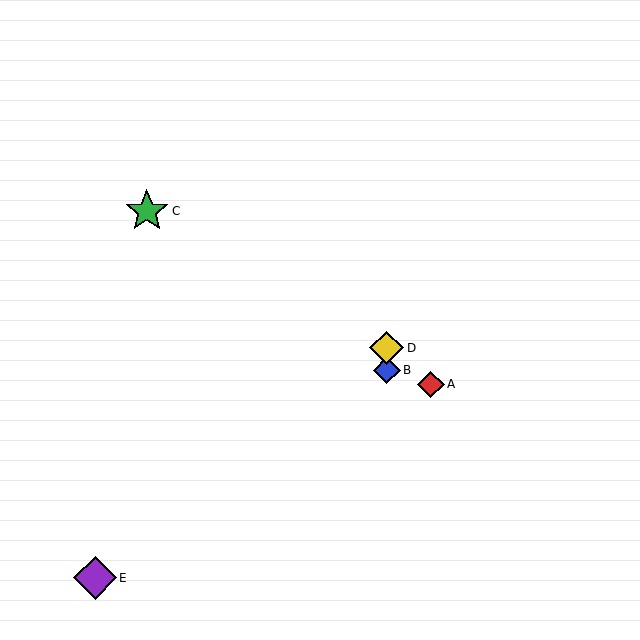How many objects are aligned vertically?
2 objects (B, D) are aligned vertically.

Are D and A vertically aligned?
No, D is at x≈387 and A is at x≈431.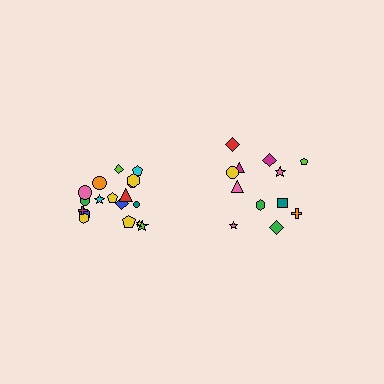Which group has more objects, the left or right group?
The left group.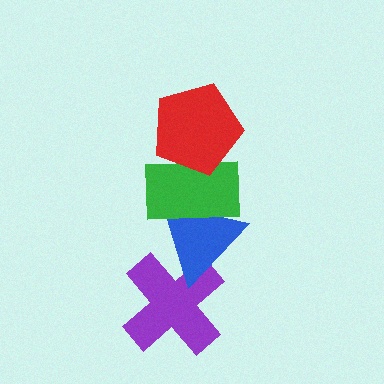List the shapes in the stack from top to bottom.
From top to bottom: the red pentagon, the green rectangle, the blue triangle, the purple cross.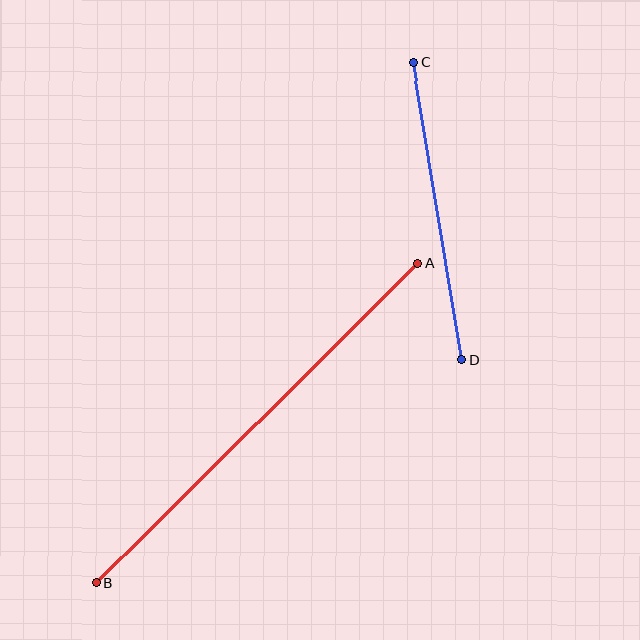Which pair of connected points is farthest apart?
Points A and B are farthest apart.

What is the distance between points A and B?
The distance is approximately 452 pixels.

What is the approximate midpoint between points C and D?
The midpoint is at approximately (437, 211) pixels.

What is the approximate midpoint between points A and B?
The midpoint is at approximately (257, 423) pixels.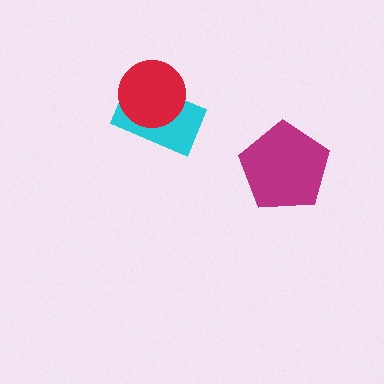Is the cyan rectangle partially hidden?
Yes, it is partially covered by another shape.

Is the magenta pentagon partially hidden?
No, no other shape covers it.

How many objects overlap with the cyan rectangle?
1 object overlaps with the cyan rectangle.